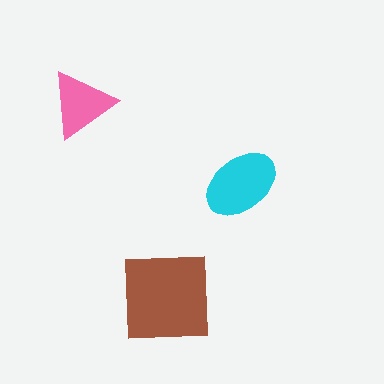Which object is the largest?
The brown square.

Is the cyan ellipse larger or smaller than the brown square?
Smaller.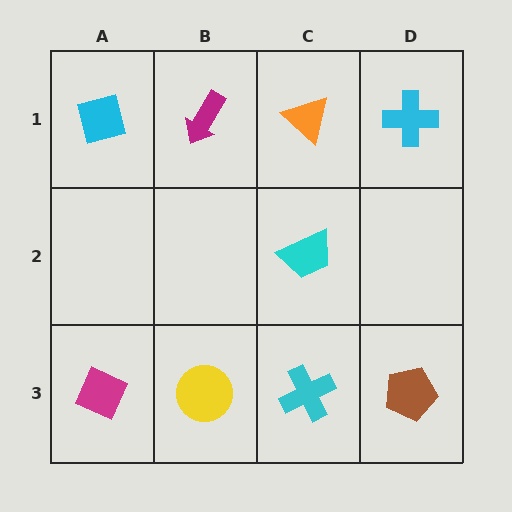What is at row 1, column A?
A cyan square.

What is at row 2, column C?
A cyan trapezoid.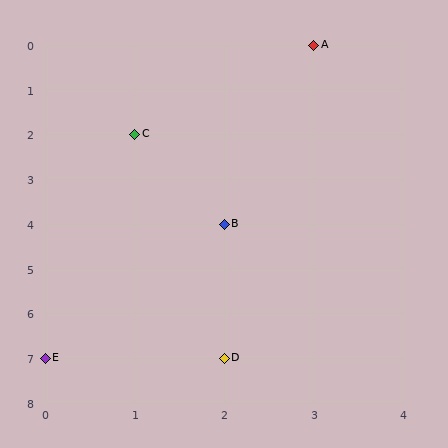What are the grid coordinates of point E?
Point E is at grid coordinates (0, 7).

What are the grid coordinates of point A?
Point A is at grid coordinates (3, 0).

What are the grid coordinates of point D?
Point D is at grid coordinates (2, 7).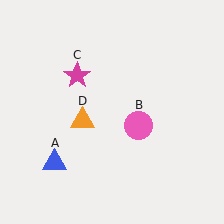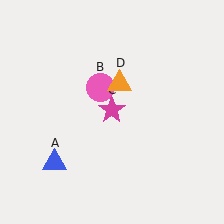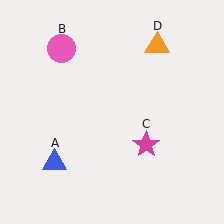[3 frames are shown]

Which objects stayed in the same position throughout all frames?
Blue triangle (object A) remained stationary.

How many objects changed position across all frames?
3 objects changed position: pink circle (object B), magenta star (object C), orange triangle (object D).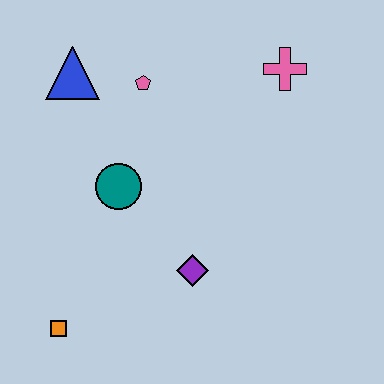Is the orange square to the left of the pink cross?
Yes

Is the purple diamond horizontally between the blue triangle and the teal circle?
No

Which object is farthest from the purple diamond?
The blue triangle is farthest from the purple diamond.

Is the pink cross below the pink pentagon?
No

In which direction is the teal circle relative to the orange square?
The teal circle is above the orange square.